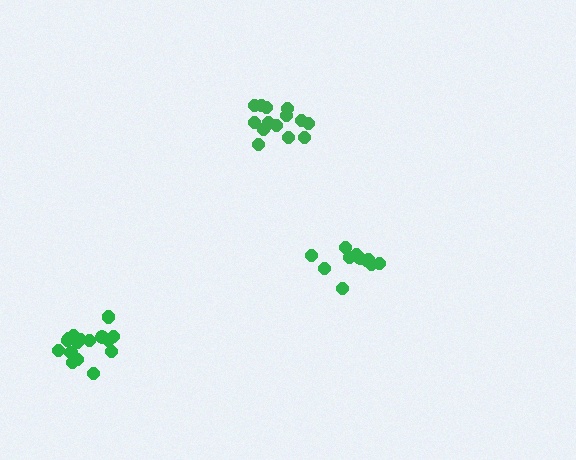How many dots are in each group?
Group 1: 12 dots, Group 2: 14 dots, Group 3: 17 dots (43 total).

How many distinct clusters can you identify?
There are 3 distinct clusters.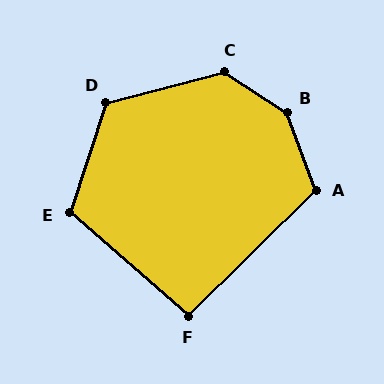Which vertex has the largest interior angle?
B, at approximately 143 degrees.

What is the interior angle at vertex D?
Approximately 123 degrees (obtuse).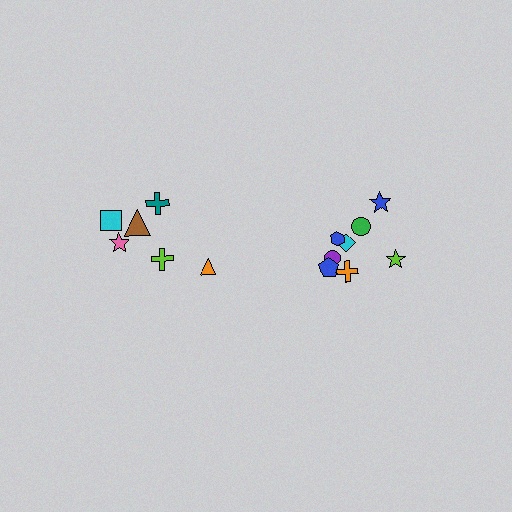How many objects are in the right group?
There are 8 objects.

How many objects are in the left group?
There are 6 objects.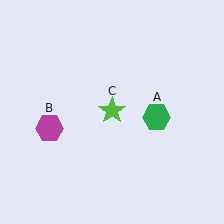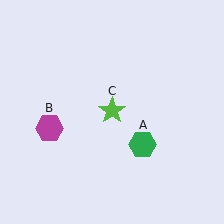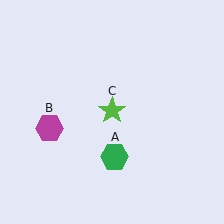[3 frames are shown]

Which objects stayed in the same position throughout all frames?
Magenta hexagon (object B) and lime star (object C) remained stationary.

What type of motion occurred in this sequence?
The green hexagon (object A) rotated clockwise around the center of the scene.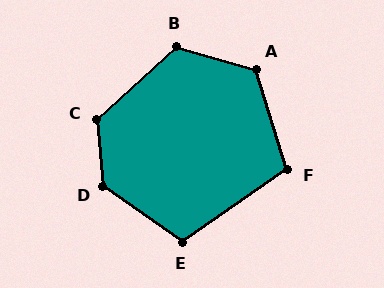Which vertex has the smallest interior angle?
F, at approximately 108 degrees.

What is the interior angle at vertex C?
Approximately 127 degrees (obtuse).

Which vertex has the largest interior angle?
D, at approximately 131 degrees.